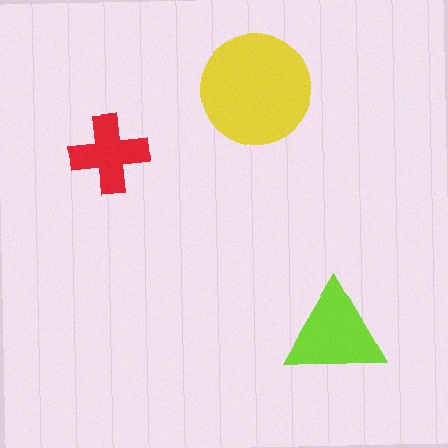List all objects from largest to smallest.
The yellow circle, the lime triangle, the red cross.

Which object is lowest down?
The lime triangle is bottommost.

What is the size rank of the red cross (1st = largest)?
3rd.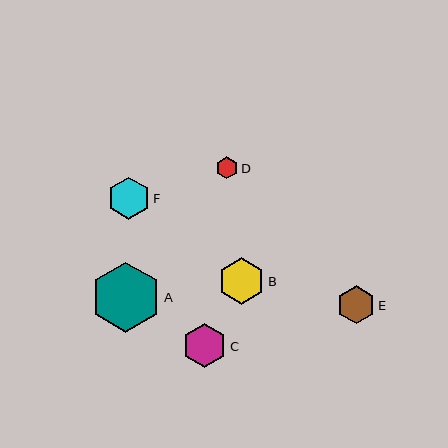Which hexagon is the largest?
Hexagon A is the largest with a size of approximately 70 pixels.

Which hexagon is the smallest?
Hexagon D is the smallest with a size of approximately 22 pixels.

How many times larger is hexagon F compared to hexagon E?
Hexagon F is approximately 1.1 times the size of hexagon E.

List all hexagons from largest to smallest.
From largest to smallest: A, B, C, F, E, D.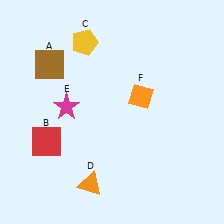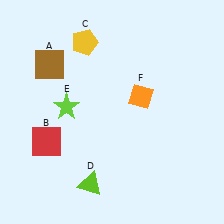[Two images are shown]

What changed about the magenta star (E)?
In Image 1, E is magenta. In Image 2, it changed to lime.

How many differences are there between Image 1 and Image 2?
There are 2 differences between the two images.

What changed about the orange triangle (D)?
In Image 1, D is orange. In Image 2, it changed to lime.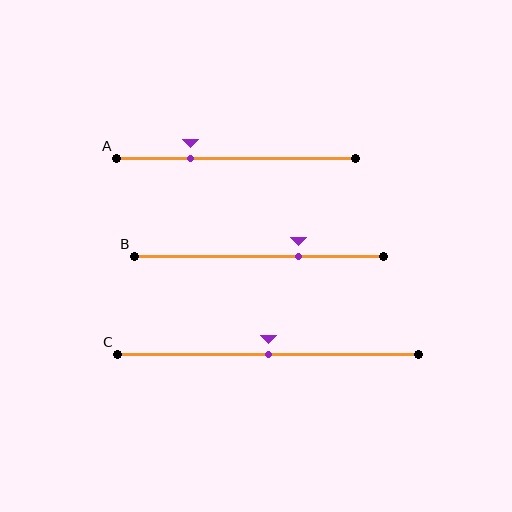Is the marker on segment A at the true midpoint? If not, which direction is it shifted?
No, the marker on segment A is shifted to the left by about 19% of the segment length.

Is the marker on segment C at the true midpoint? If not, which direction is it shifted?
Yes, the marker on segment C is at the true midpoint.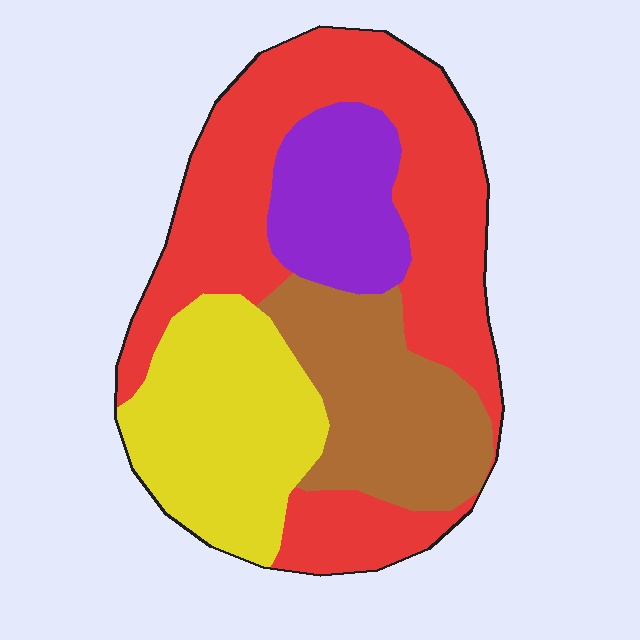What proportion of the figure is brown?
Brown covers 20% of the figure.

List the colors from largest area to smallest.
From largest to smallest: red, yellow, brown, purple.